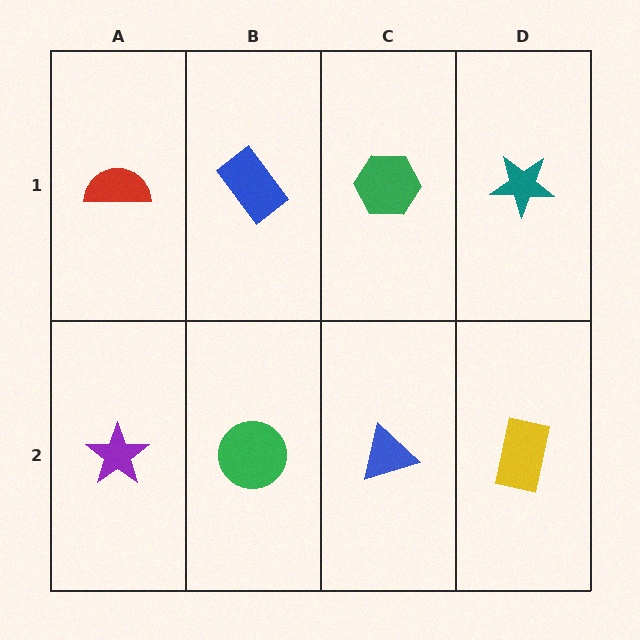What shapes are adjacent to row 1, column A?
A purple star (row 2, column A), a blue rectangle (row 1, column B).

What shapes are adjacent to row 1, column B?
A green circle (row 2, column B), a red semicircle (row 1, column A), a green hexagon (row 1, column C).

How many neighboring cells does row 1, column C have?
3.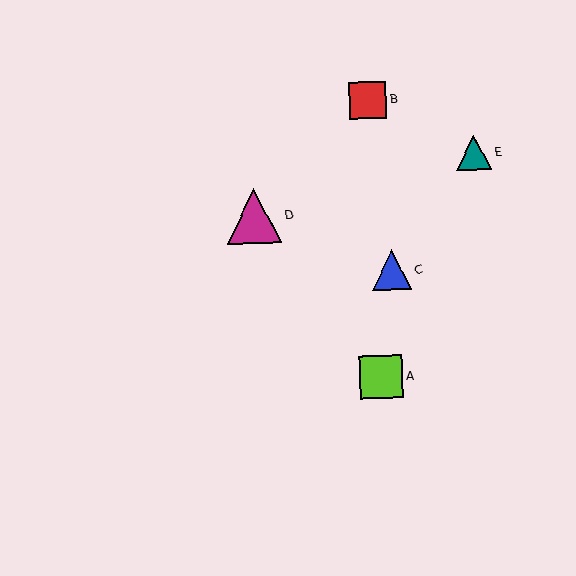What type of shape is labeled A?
Shape A is a lime square.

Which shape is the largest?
The magenta triangle (labeled D) is the largest.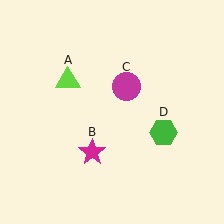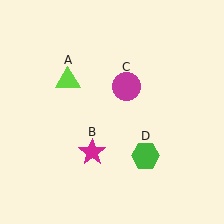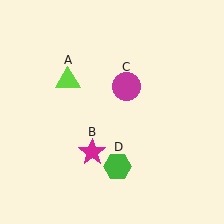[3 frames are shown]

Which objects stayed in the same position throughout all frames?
Lime triangle (object A) and magenta star (object B) and magenta circle (object C) remained stationary.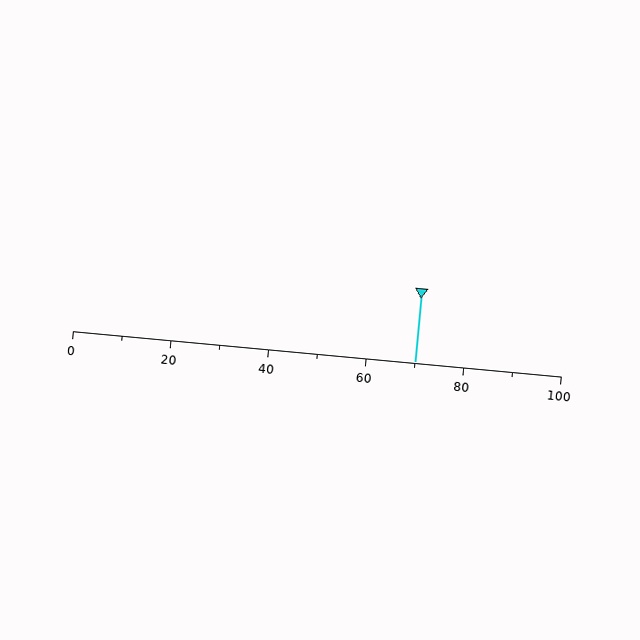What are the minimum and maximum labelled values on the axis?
The axis runs from 0 to 100.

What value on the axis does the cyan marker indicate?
The marker indicates approximately 70.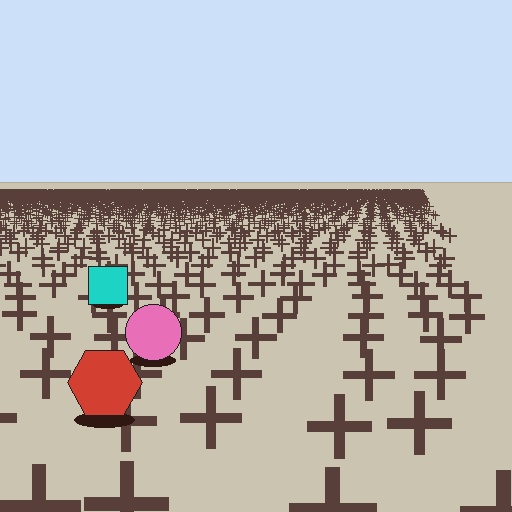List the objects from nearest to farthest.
From nearest to farthest: the red hexagon, the pink circle, the cyan square.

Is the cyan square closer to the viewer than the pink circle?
No. The pink circle is closer — you can tell from the texture gradient: the ground texture is coarser near it.